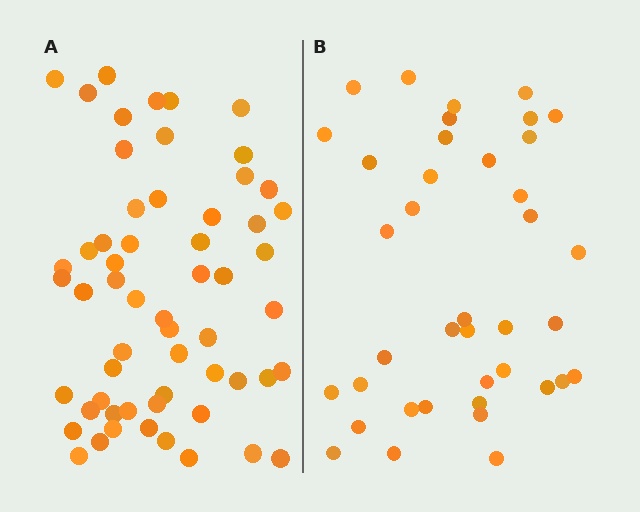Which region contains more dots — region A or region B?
Region A (the left region) has more dots.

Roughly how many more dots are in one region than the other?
Region A has approximately 20 more dots than region B.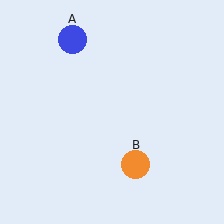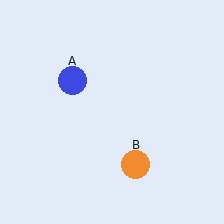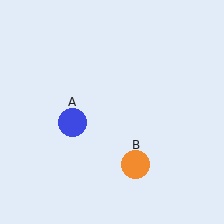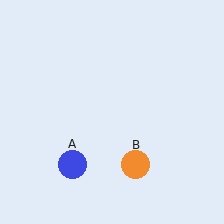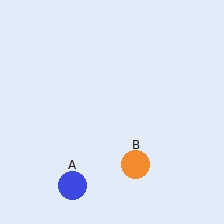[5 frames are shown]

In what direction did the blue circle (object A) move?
The blue circle (object A) moved down.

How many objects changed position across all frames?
1 object changed position: blue circle (object A).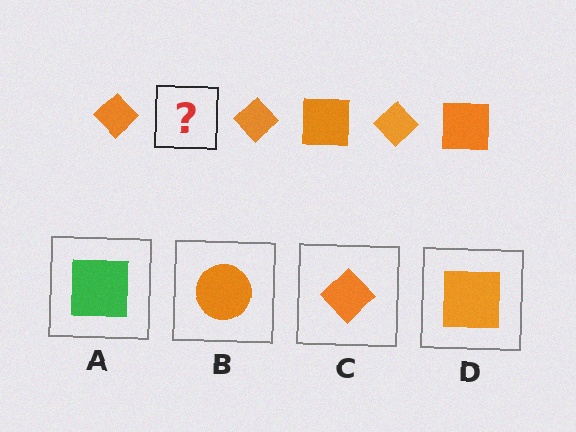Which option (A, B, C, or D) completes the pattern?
D.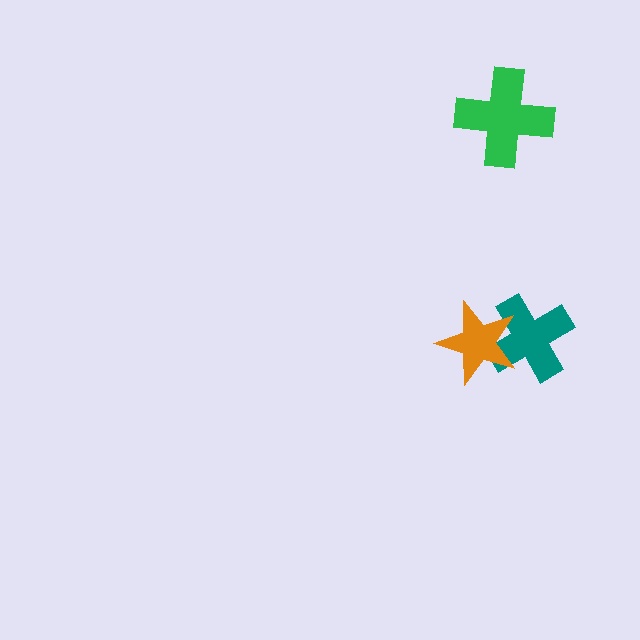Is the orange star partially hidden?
No, no other shape covers it.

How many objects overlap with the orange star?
1 object overlaps with the orange star.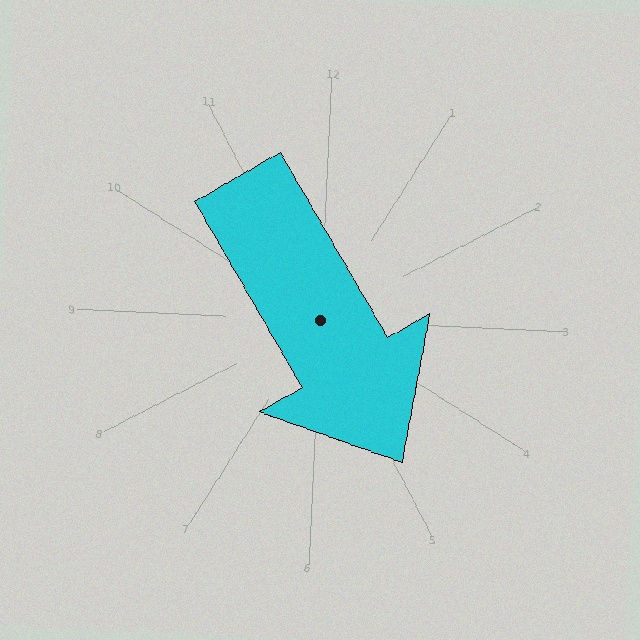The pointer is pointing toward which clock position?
Roughly 5 o'clock.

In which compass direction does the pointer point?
Southeast.